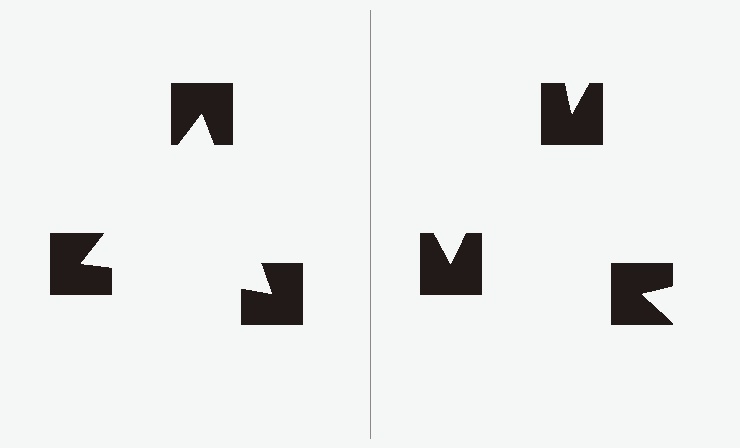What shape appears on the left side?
An illusory triangle.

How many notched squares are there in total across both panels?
6 — 3 on each side.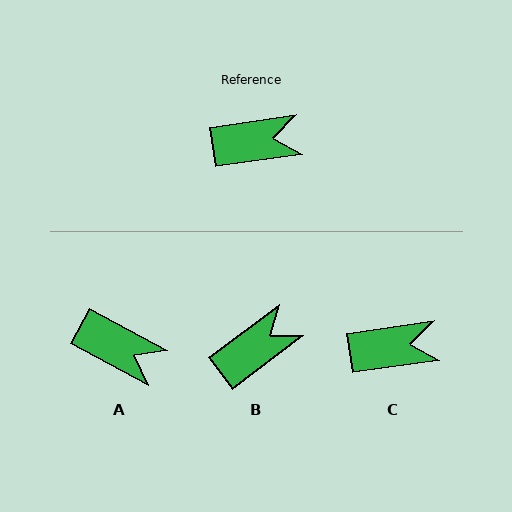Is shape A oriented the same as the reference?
No, it is off by about 37 degrees.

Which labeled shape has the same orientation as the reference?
C.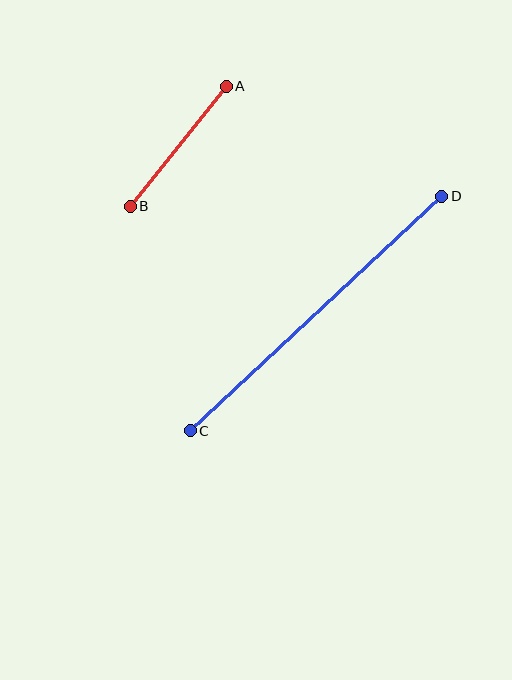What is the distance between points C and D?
The distance is approximately 344 pixels.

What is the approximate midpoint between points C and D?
The midpoint is at approximately (316, 314) pixels.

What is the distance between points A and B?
The distance is approximately 154 pixels.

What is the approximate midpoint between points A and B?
The midpoint is at approximately (178, 146) pixels.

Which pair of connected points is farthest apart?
Points C and D are farthest apart.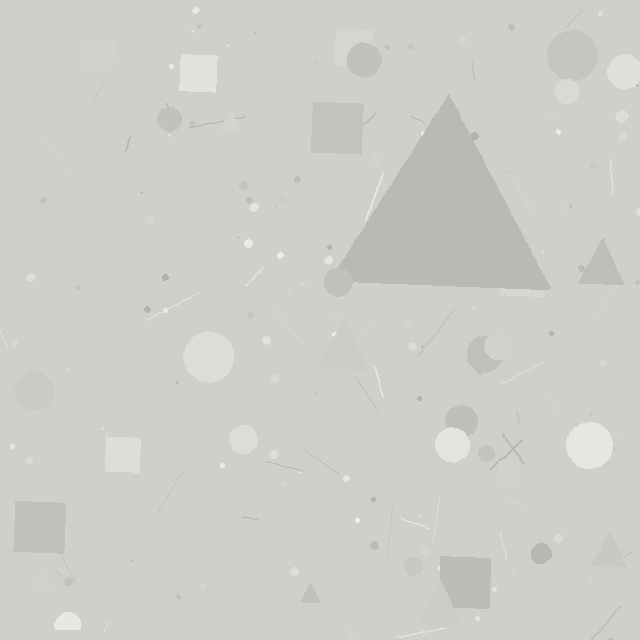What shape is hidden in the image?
A triangle is hidden in the image.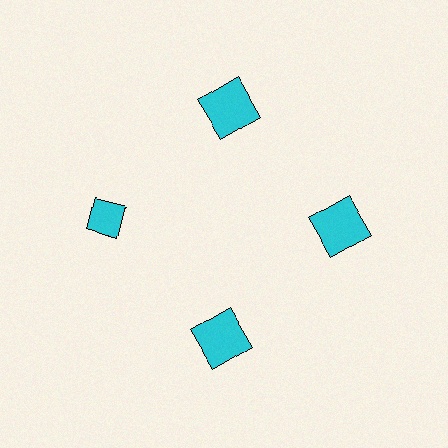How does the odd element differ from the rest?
It has a different shape: diamond instead of square.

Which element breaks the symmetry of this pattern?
The cyan diamond at roughly the 9 o'clock position breaks the symmetry. All other shapes are cyan squares.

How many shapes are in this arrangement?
There are 4 shapes arranged in a ring pattern.